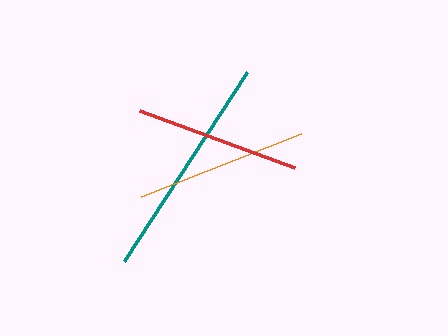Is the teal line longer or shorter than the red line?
The teal line is longer than the red line.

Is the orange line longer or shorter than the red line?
The orange line is longer than the red line.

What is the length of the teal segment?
The teal segment is approximately 225 pixels long.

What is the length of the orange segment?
The orange segment is approximately 172 pixels long.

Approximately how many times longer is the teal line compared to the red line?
The teal line is approximately 1.4 times the length of the red line.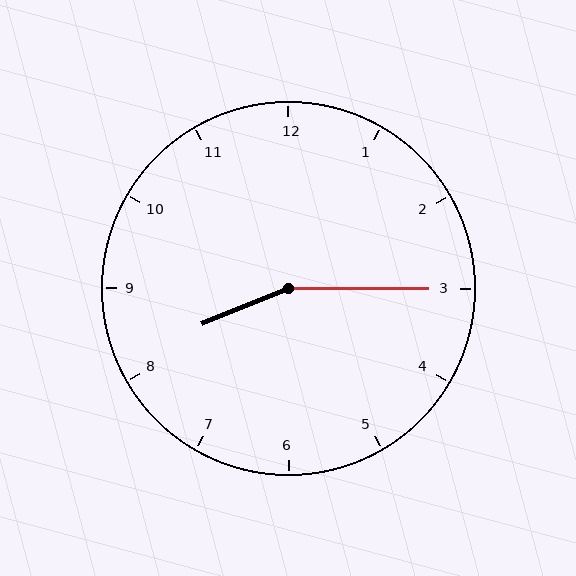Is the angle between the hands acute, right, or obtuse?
It is obtuse.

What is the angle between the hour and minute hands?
Approximately 158 degrees.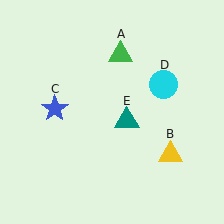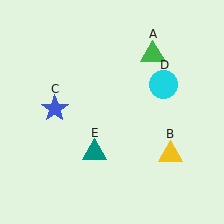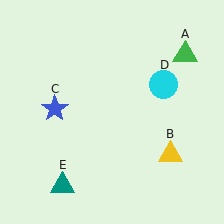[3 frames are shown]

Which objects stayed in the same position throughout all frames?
Yellow triangle (object B) and blue star (object C) and cyan circle (object D) remained stationary.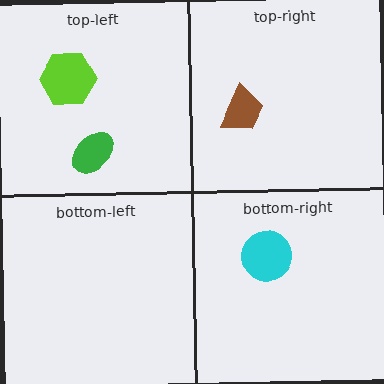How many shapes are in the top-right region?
1.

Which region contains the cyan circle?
The bottom-right region.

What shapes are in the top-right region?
The brown trapezoid.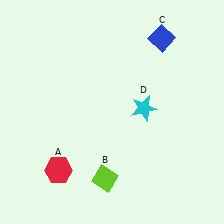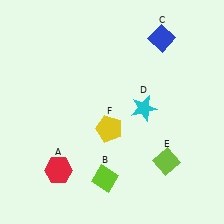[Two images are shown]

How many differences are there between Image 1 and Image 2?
There are 2 differences between the two images.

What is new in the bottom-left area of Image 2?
A yellow pentagon (F) was added in the bottom-left area of Image 2.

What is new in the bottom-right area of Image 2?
A lime diamond (E) was added in the bottom-right area of Image 2.